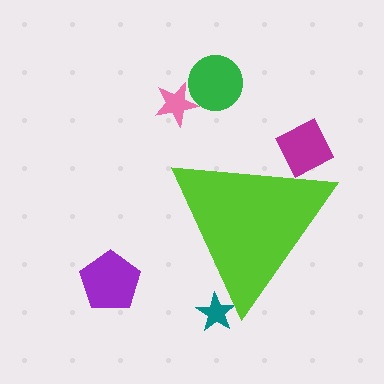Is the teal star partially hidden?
Yes, the teal star is partially hidden behind the lime triangle.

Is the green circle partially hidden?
No, the green circle is fully visible.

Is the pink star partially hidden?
No, the pink star is fully visible.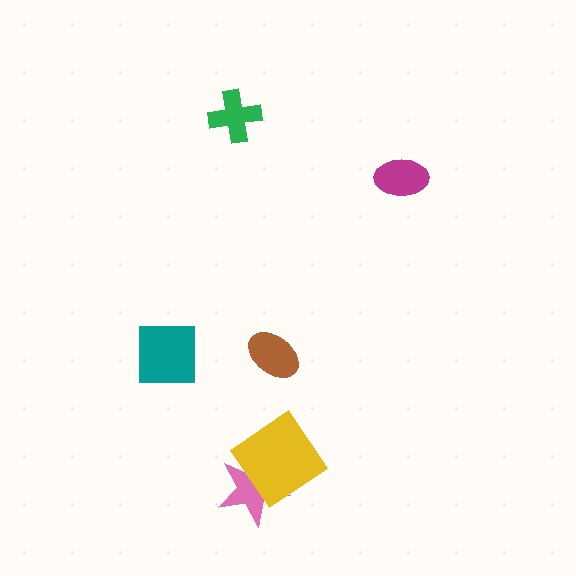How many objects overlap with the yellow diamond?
1 object overlaps with the yellow diamond.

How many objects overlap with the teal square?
0 objects overlap with the teal square.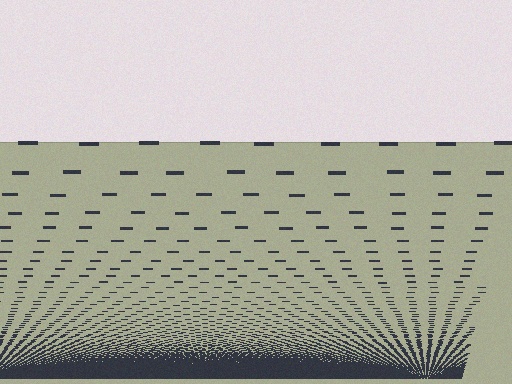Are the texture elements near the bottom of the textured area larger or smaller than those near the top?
Smaller. The gradient is inverted — elements near the bottom are smaller and denser.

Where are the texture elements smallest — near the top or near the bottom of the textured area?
Near the bottom.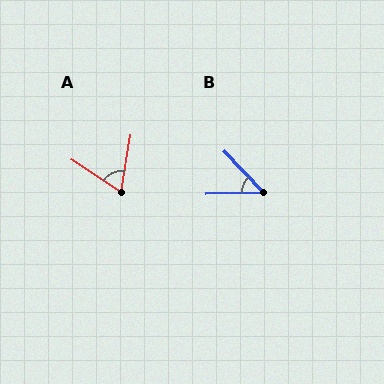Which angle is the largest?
A, at approximately 66 degrees.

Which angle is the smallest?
B, at approximately 47 degrees.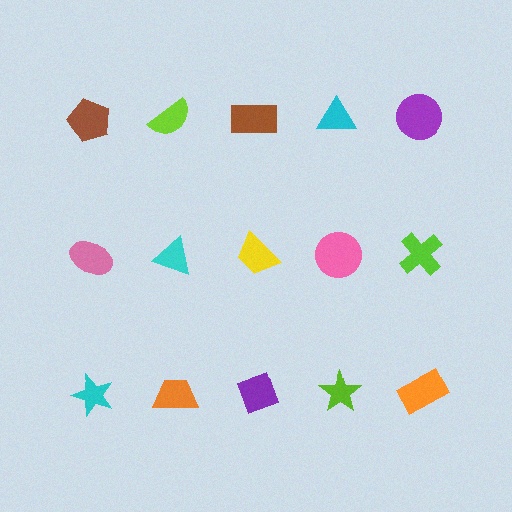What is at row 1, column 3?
A brown rectangle.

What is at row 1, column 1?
A brown pentagon.